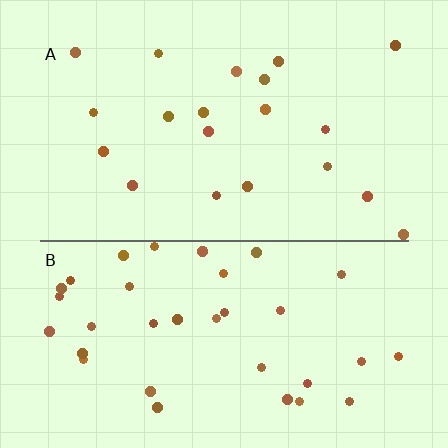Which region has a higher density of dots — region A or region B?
B (the bottom).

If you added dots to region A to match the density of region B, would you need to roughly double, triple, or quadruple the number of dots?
Approximately double.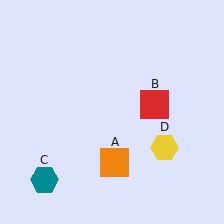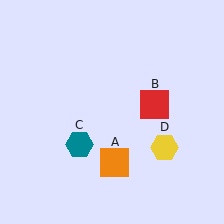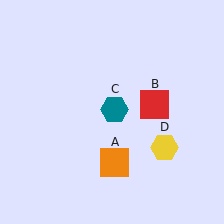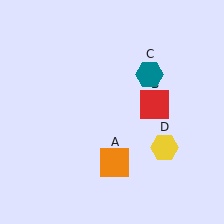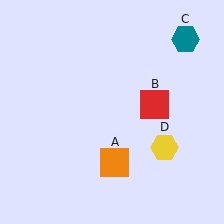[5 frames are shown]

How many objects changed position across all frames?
1 object changed position: teal hexagon (object C).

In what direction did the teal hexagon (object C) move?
The teal hexagon (object C) moved up and to the right.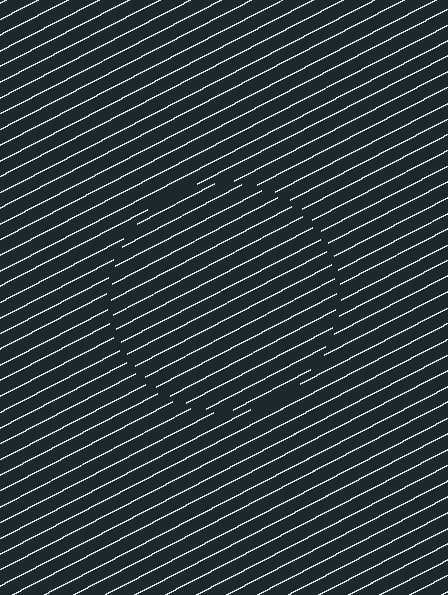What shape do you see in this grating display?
An illusory circle. The interior of the shape contains the same grating, shifted by half a period — the contour is defined by the phase discontinuity where line-ends from the inner and outer gratings abut.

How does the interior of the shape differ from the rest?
The interior of the shape contains the same grating, shifted by half a period — the contour is defined by the phase discontinuity where line-ends from the inner and outer gratings abut.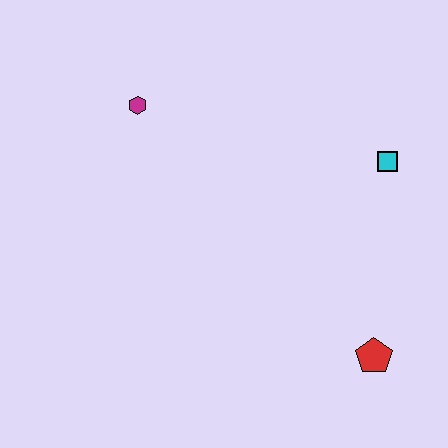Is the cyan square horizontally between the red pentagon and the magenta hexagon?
No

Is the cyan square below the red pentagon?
No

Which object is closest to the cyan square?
The red pentagon is closest to the cyan square.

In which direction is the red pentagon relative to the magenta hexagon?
The red pentagon is below the magenta hexagon.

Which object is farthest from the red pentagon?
The magenta hexagon is farthest from the red pentagon.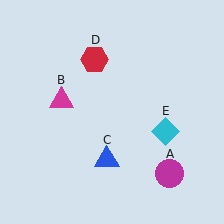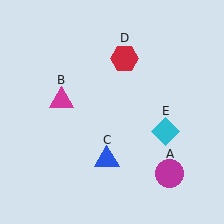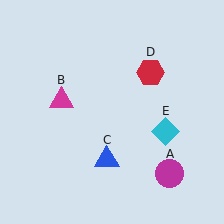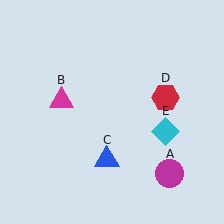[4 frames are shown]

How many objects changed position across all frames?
1 object changed position: red hexagon (object D).